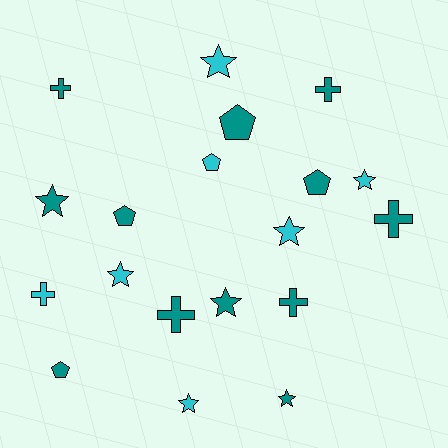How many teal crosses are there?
There are 5 teal crosses.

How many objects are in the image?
There are 19 objects.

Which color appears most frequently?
Teal, with 12 objects.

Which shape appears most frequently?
Star, with 8 objects.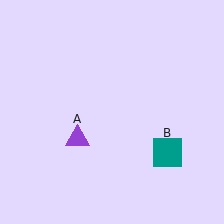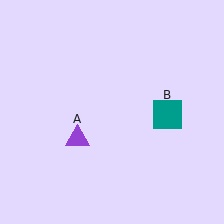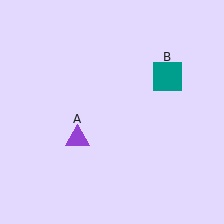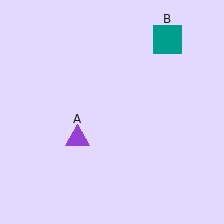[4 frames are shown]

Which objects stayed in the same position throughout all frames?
Purple triangle (object A) remained stationary.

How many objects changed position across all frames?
1 object changed position: teal square (object B).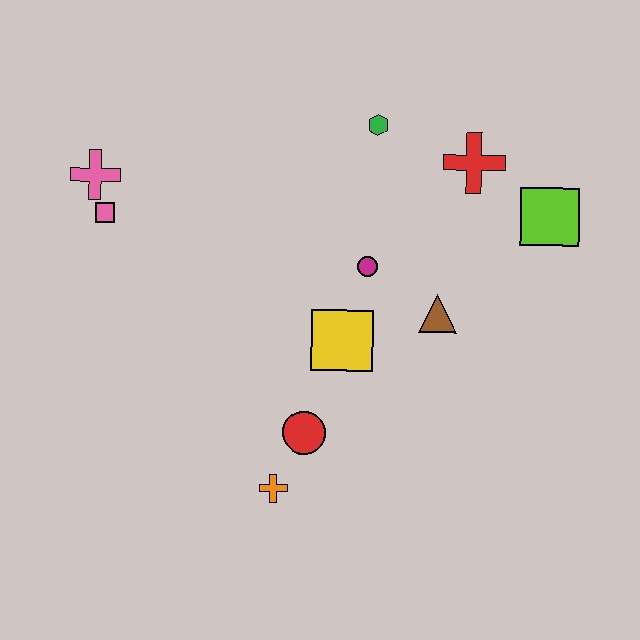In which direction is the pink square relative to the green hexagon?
The pink square is to the left of the green hexagon.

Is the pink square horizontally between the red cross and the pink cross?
Yes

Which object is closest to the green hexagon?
The red cross is closest to the green hexagon.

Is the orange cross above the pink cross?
No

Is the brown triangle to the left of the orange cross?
No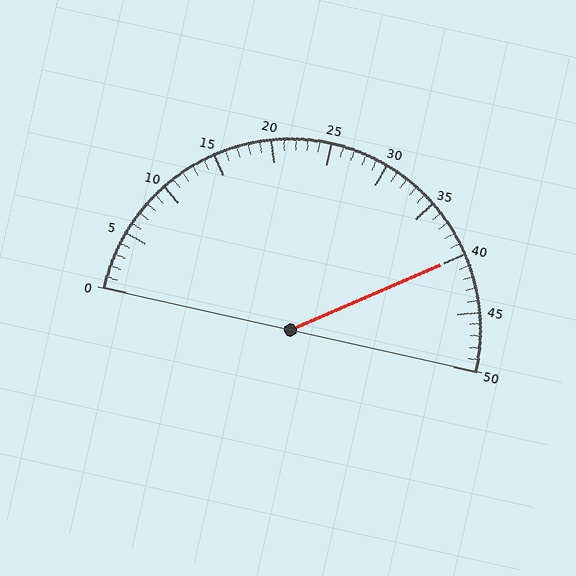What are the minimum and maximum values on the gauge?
The gauge ranges from 0 to 50.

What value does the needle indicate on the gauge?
The needle indicates approximately 40.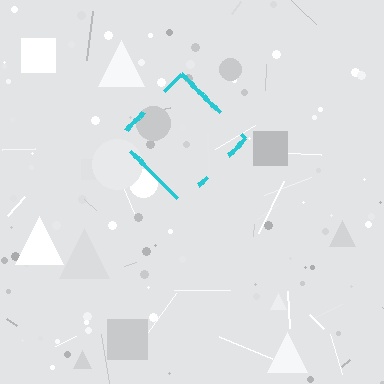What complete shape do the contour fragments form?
The contour fragments form a diamond.